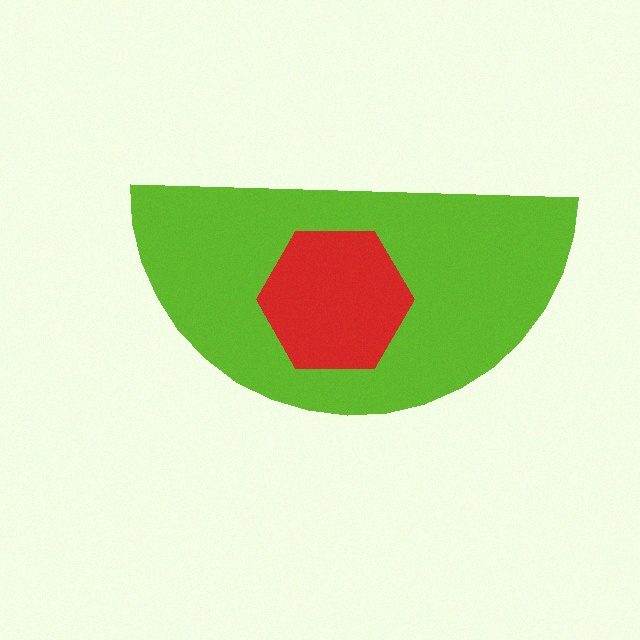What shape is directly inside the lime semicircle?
The red hexagon.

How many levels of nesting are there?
2.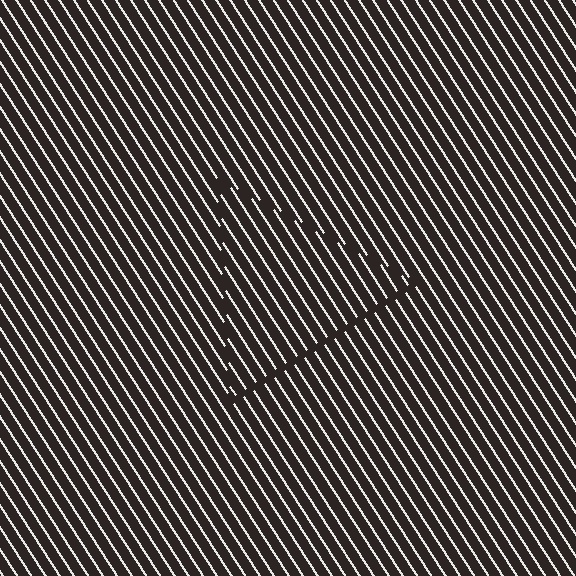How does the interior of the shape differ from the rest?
The interior of the shape contains the same grating, shifted by half a period — the contour is defined by the phase discontinuity where line-ends from the inner and outer gratings abut.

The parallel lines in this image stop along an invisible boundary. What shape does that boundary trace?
An illusory triangle. The interior of the shape contains the same grating, shifted by half a period — the contour is defined by the phase discontinuity where line-ends from the inner and outer gratings abut.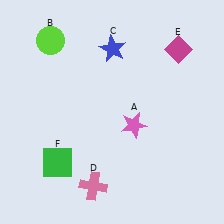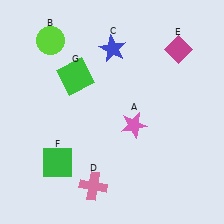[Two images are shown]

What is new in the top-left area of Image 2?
A green square (G) was added in the top-left area of Image 2.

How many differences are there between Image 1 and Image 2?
There is 1 difference between the two images.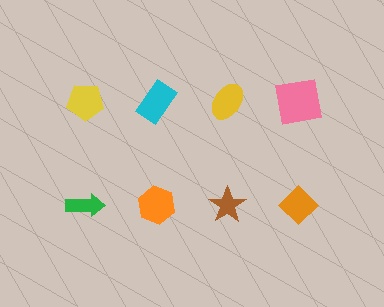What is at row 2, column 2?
An orange hexagon.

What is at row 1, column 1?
A yellow pentagon.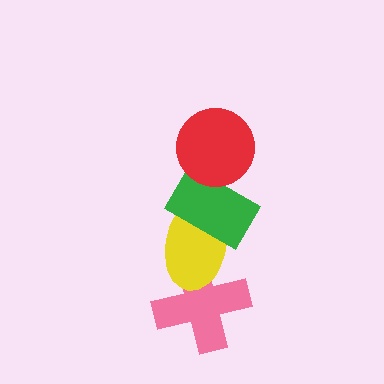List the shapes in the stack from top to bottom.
From top to bottom: the red circle, the green rectangle, the yellow ellipse, the pink cross.